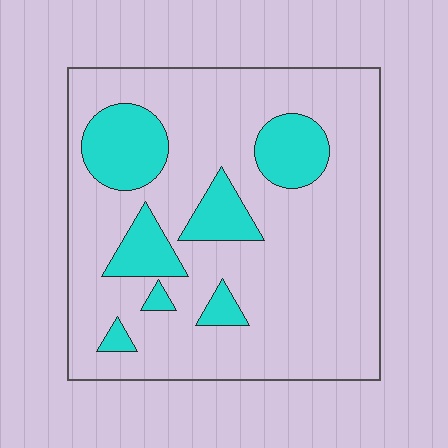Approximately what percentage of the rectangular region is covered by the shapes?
Approximately 20%.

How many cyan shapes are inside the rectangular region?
7.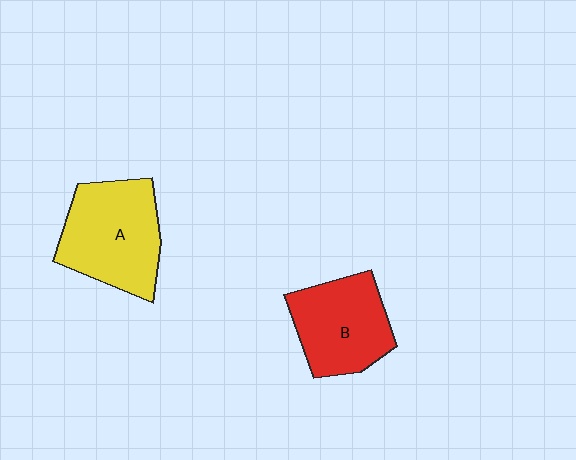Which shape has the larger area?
Shape A (yellow).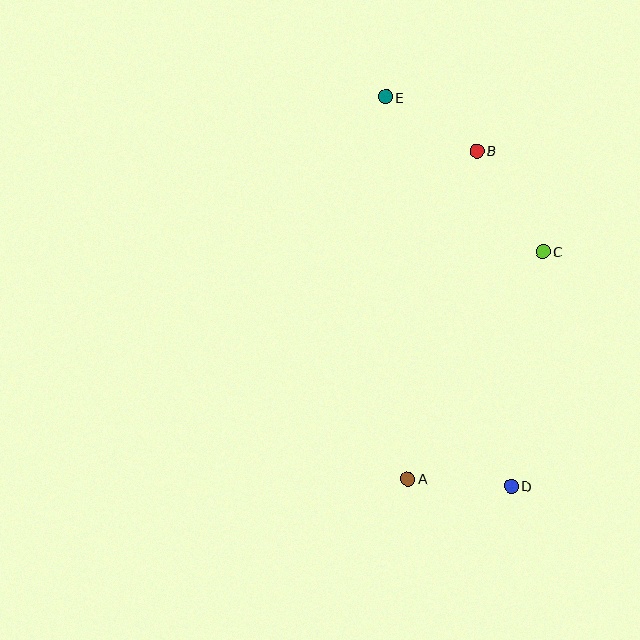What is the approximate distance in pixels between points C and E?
The distance between C and E is approximately 221 pixels.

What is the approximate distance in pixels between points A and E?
The distance between A and E is approximately 383 pixels.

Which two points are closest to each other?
Points A and D are closest to each other.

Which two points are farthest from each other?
Points D and E are farthest from each other.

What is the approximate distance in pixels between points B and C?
The distance between B and C is approximately 120 pixels.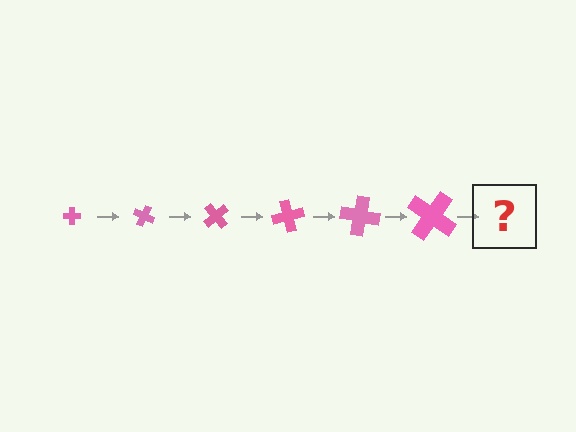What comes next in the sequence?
The next element should be a cross, larger than the previous one and rotated 150 degrees from the start.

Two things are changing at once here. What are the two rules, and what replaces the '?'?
The two rules are that the cross grows larger each step and it rotates 25 degrees each step. The '?' should be a cross, larger than the previous one and rotated 150 degrees from the start.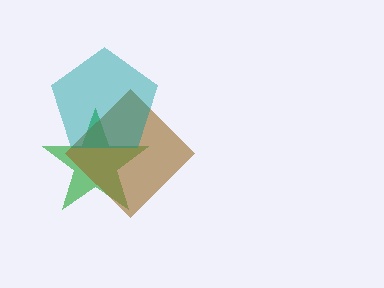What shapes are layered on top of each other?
The layered shapes are: a green star, a brown diamond, a teal pentagon.